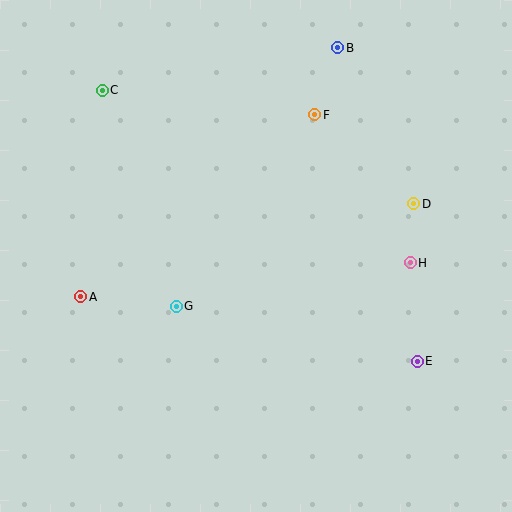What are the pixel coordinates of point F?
Point F is at (315, 115).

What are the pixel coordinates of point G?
Point G is at (176, 306).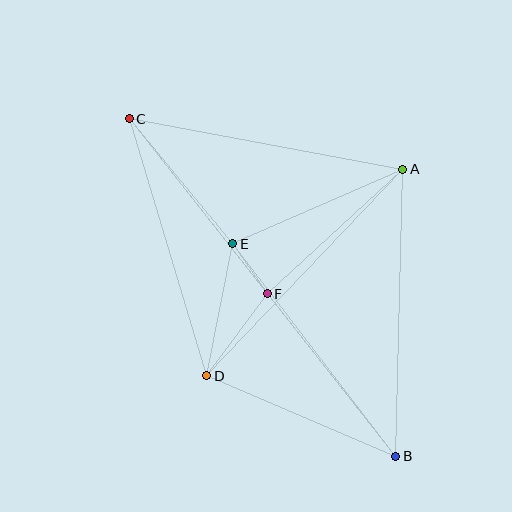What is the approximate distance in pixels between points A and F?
The distance between A and F is approximately 184 pixels.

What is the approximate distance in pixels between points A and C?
The distance between A and C is approximately 278 pixels.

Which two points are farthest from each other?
Points B and C are farthest from each other.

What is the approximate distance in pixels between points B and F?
The distance between B and F is approximately 207 pixels.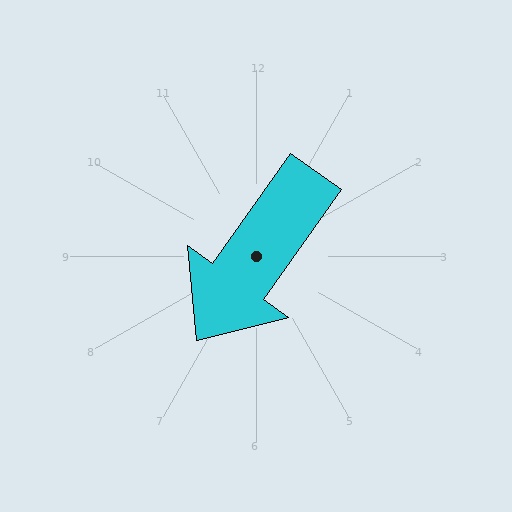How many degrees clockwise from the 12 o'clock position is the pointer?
Approximately 215 degrees.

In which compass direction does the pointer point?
Southwest.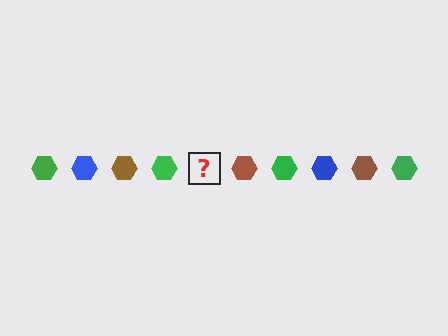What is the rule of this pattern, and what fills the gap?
The rule is that the pattern cycles through green, blue, brown hexagons. The gap should be filled with a blue hexagon.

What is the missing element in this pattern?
The missing element is a blue hexagon.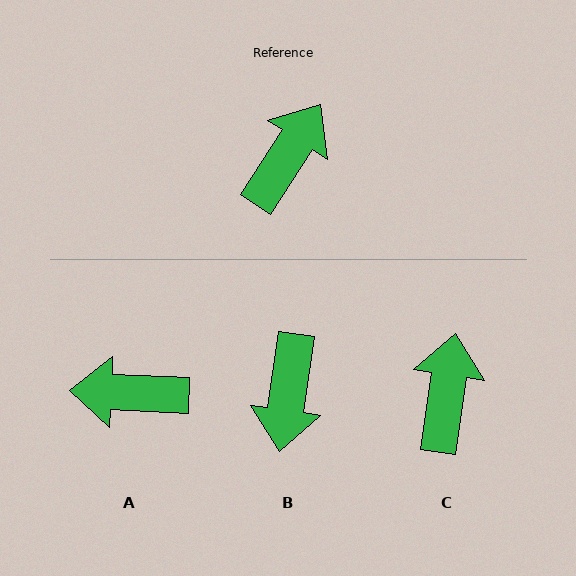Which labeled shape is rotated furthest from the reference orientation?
B, about 155 degrees away.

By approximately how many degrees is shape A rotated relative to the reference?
Approximately 121 degrees counter-clockwise.